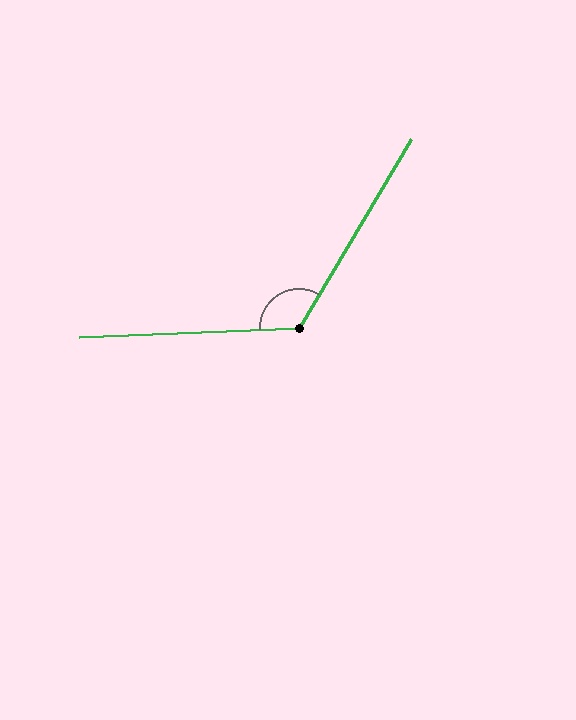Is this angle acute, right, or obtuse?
It is obtuse.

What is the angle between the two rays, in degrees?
Approximately 123 degrees.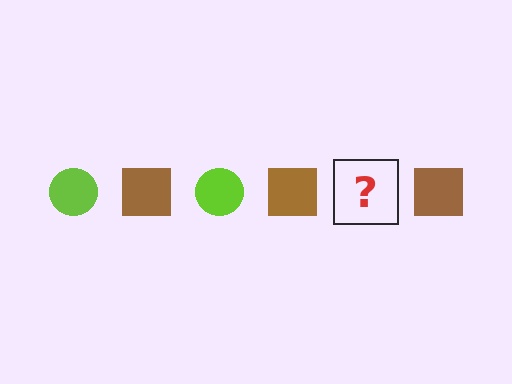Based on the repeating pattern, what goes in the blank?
The blank should be a lime circle.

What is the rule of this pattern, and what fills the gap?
The rule is that the pattern alternates between lime circle and brown square. The gap should be filled with a lime circle.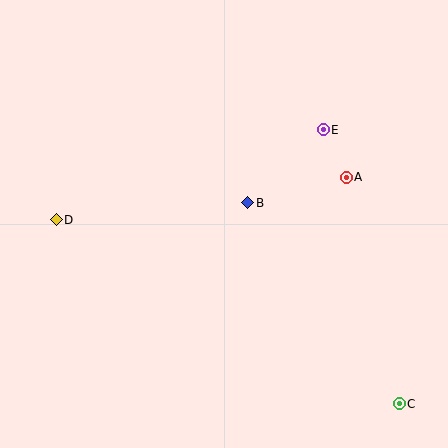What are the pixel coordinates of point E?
Point E is at (323, 130).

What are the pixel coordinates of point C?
Point C is at (399, 404).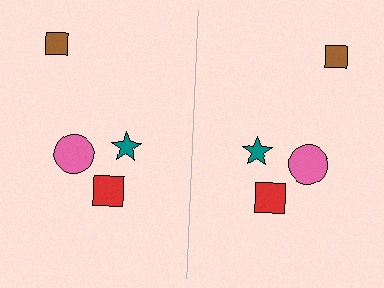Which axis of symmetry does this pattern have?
The pattern has a vertical axis of symmetry running through the center of the image.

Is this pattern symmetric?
Yes, this pattern has bilateral (reflection) symmetry.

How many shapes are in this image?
There are 8 shapes in this image.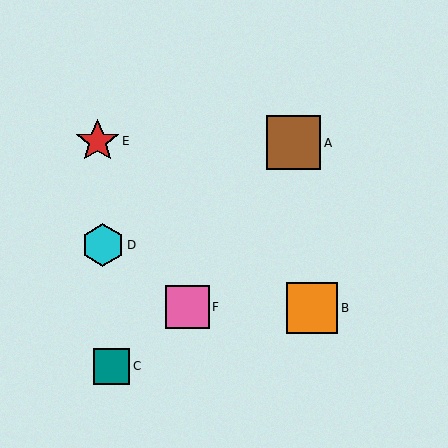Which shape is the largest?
The brown square (labeled A) is the largest.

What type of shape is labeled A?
Shape A is a brown square.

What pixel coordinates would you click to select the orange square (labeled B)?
Click at (312, 308) to select the orange square B.